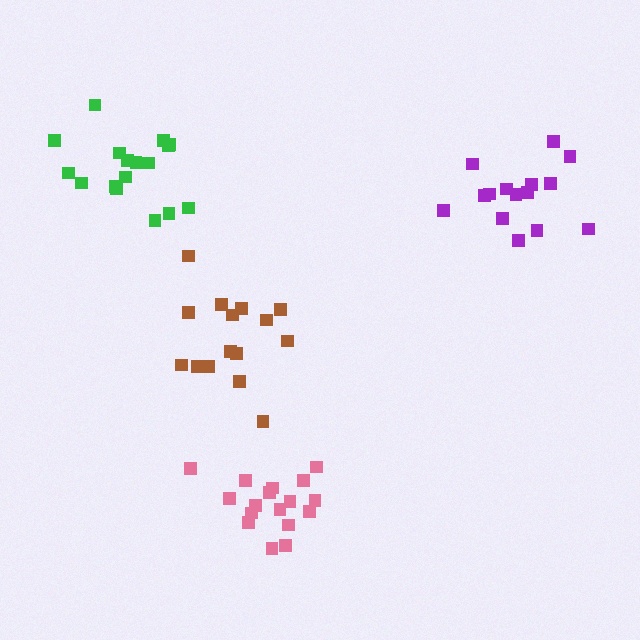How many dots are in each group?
Group 1: 15 dots, Group 2: 15 dots, Group 3: 17 dots, Group 4: 17 dots (64 total).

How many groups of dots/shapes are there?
There are 4 groups.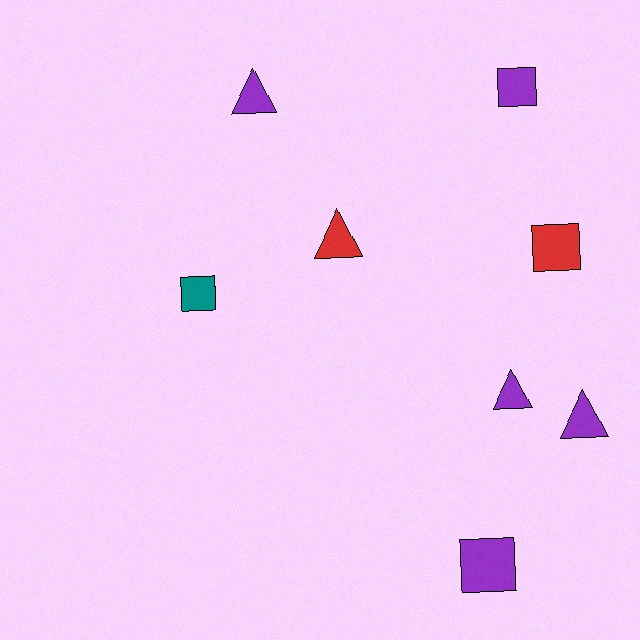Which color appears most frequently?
Purple, with 5 objects.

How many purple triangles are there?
There are 3 purple triangles.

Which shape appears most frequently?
Triangle, with 4 objects.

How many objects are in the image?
There are 8 objects.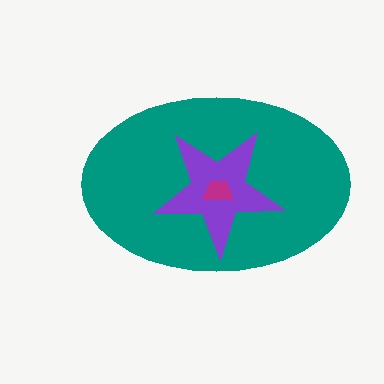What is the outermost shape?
The teal ellipse.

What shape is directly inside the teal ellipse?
The purple star.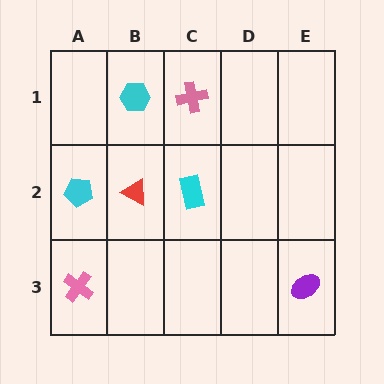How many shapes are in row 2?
3 shapes.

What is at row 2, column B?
A red triangle.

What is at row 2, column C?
A cyan rectangle.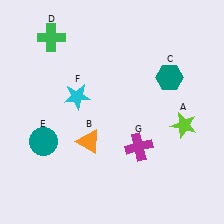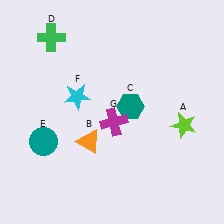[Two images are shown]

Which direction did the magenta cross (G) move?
The magenta cross (G) moved up.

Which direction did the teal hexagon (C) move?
The teal hexagon (C) moved left.